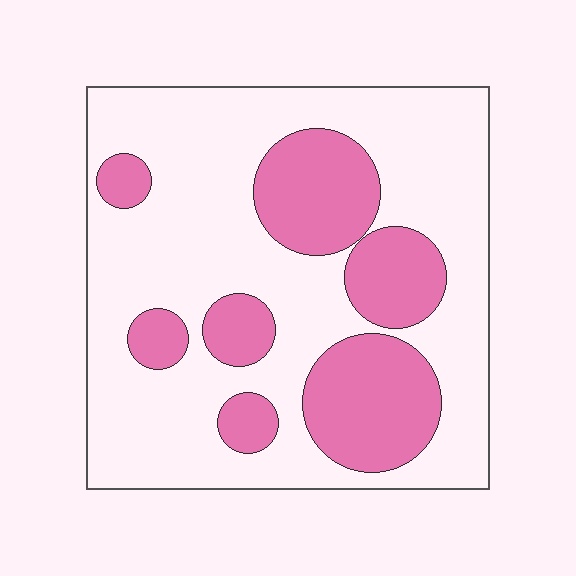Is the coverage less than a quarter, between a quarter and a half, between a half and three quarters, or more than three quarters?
Between a quarter and a half.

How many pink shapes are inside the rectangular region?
7.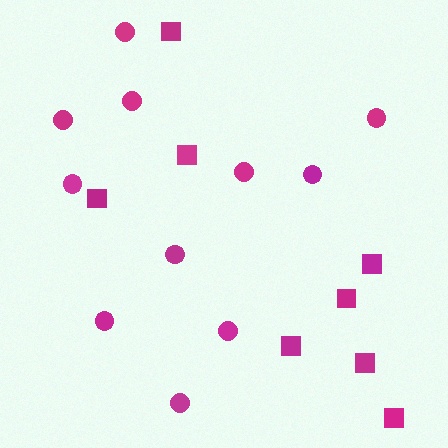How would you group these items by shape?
There are 2 groups: one group of squares (8) and one group of circles (11).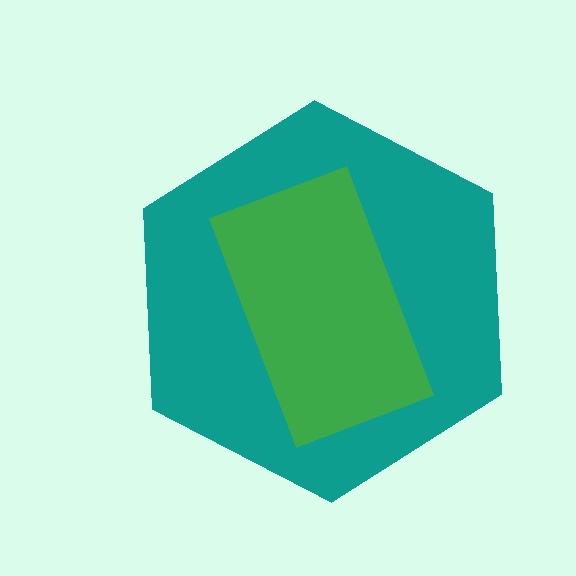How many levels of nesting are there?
2.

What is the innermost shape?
The green rectangle.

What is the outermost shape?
The teal hexagon.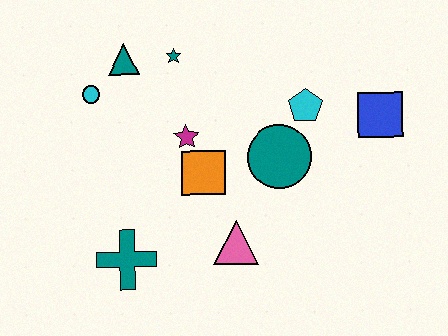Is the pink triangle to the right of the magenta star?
Yes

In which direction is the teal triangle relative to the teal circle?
The teal triangle is to the left of the teal circle.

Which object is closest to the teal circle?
The cyan pentagon is closest to the teal circle.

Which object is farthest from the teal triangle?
The blue square is farthest from the teal triangle.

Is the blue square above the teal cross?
Yes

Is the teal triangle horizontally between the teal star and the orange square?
No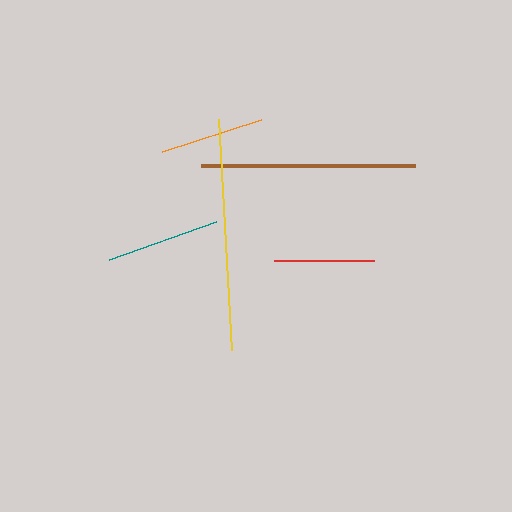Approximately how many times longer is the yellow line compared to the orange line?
The yellow line is approximately 2.2 times the length of the orange line.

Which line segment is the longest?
The yellow line is the longest at approximately 231 pixels.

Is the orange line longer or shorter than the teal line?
The teal line is longer than the orange line.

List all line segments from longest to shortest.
From longest to shortest: yellow, brown, teal, orange, red.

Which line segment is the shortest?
The red line is the shortest at approximately 101 pixels.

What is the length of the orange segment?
The orange segment is approximately 104 pixels long.